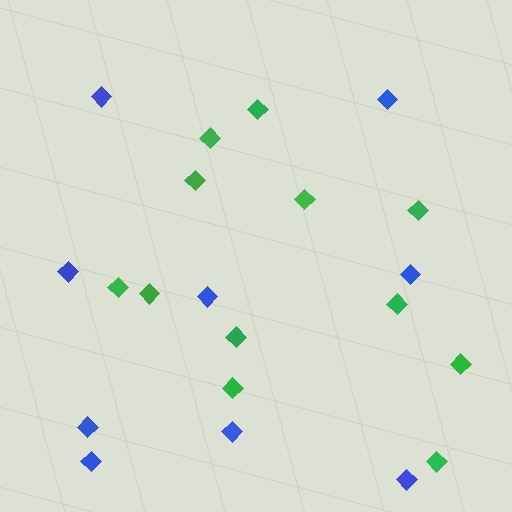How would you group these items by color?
There are 2 groups: one group of blue diamonds (9) and one group of green diamonds (12).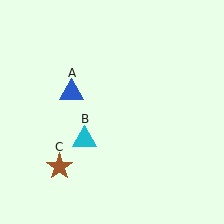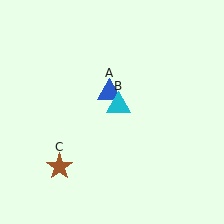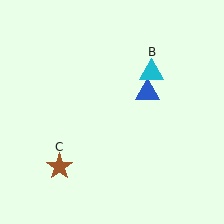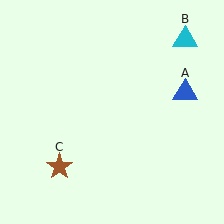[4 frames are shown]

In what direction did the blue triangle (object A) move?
The blue triangle (object A) moved right.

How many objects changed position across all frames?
2 objects changed position: blue triangle (object A), cyan triangle (object B).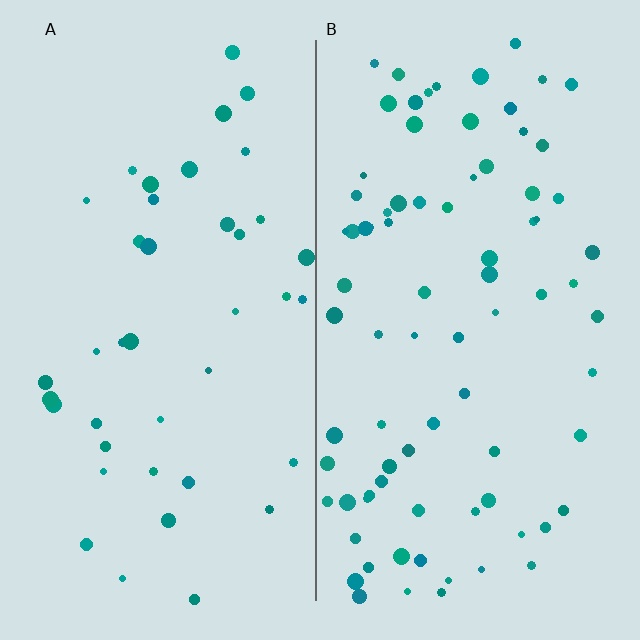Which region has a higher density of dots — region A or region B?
B (the right).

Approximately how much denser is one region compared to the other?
Approximately 2.0× — region B over region A.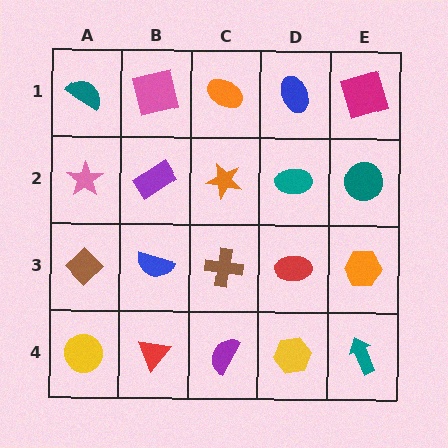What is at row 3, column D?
A red ellipse.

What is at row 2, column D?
A teal ellipse.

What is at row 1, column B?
A pink square.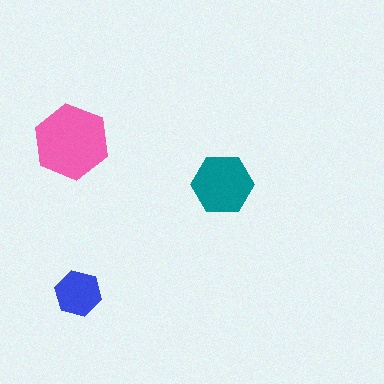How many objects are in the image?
There are 3 objects in the image.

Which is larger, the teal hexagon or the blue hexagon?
The teal one.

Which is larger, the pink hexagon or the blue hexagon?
The pink one.